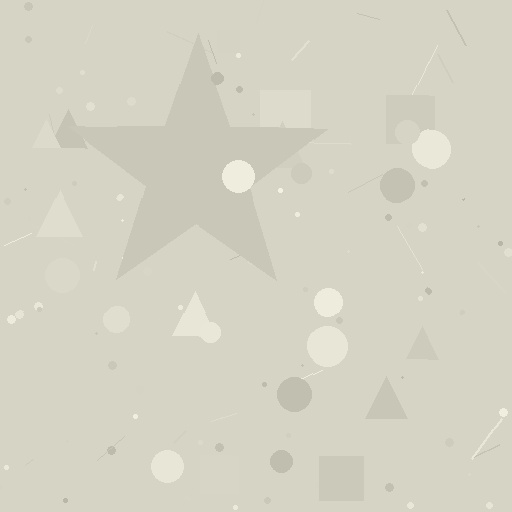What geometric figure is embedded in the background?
A star is embedded in the background.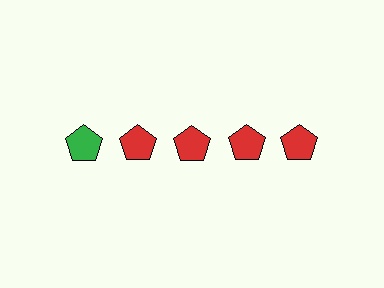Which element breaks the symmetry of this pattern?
The green pentagon in the top row, leftmost column breaks the symmetry. All other shapes are red pentagons.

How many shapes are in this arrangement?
There are 5 shapes arranged in a grid pattern.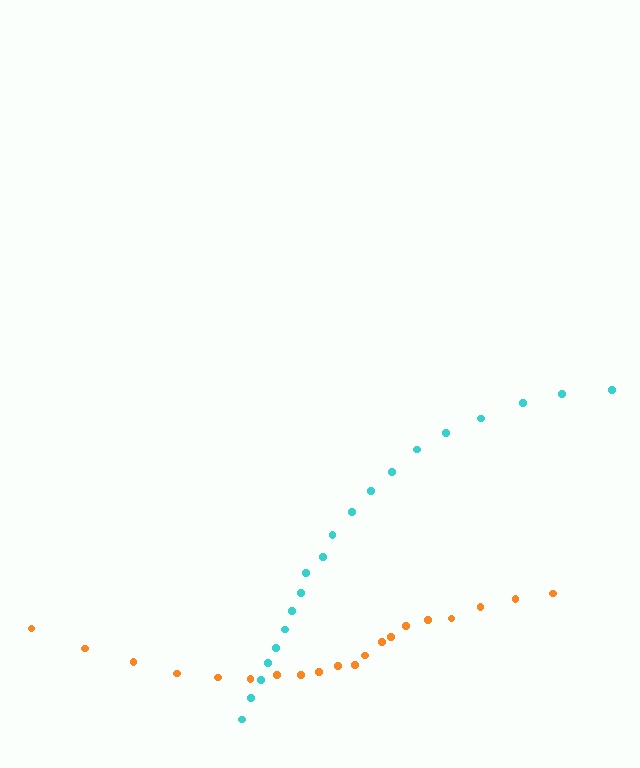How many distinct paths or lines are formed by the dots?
There are 2 distinct paths.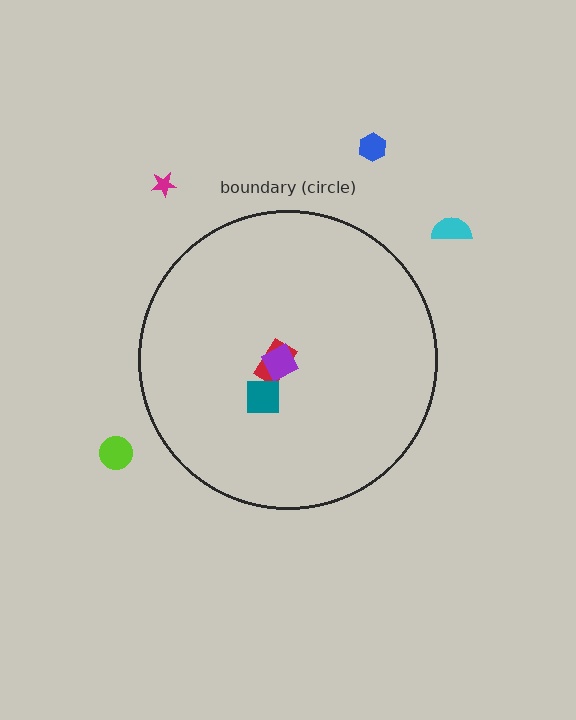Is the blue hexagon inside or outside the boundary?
Outside.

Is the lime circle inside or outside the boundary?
Outside.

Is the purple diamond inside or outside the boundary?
Inside.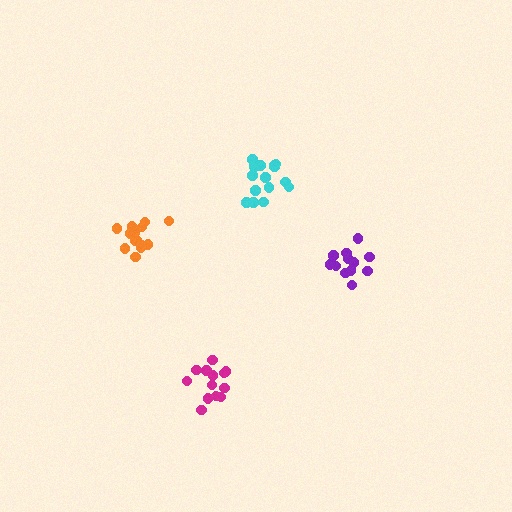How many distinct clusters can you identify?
There are 4 distinct clusters.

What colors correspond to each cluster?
The clusters are colored: purple, orange, magenta, cyan.